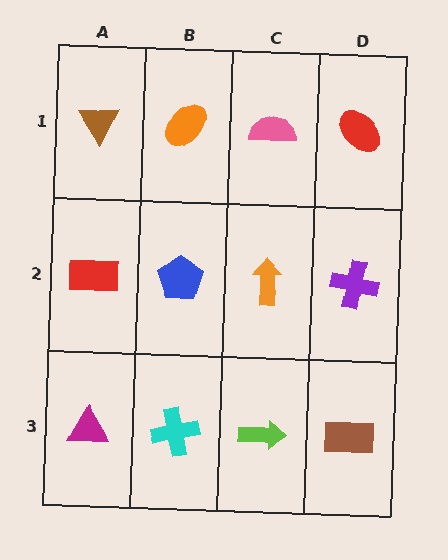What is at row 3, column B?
A cyan cross.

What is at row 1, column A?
A brown triangle.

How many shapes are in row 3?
4 shapes.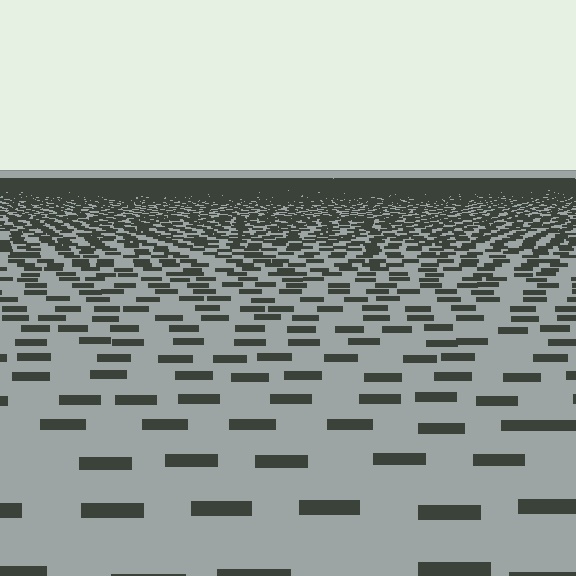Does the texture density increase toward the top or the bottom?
Density increases toward the top.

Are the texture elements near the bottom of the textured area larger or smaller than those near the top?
Larger. Near the bottom, elements are closer to the viewer and appear at a bigger on-screen size.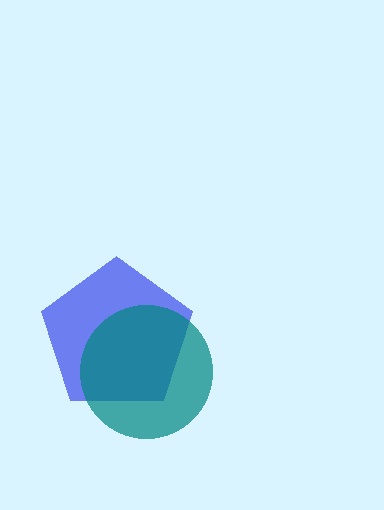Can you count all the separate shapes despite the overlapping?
Yes, there are 2 separate shapes.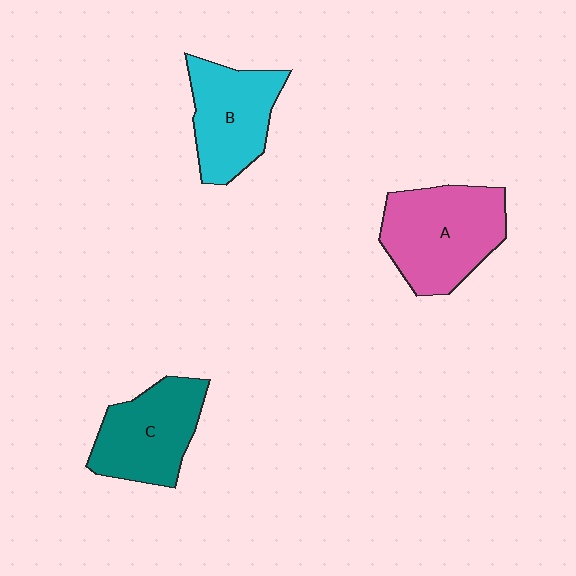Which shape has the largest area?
Shape A (pink).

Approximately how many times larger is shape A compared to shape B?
Approximately 1.3 times.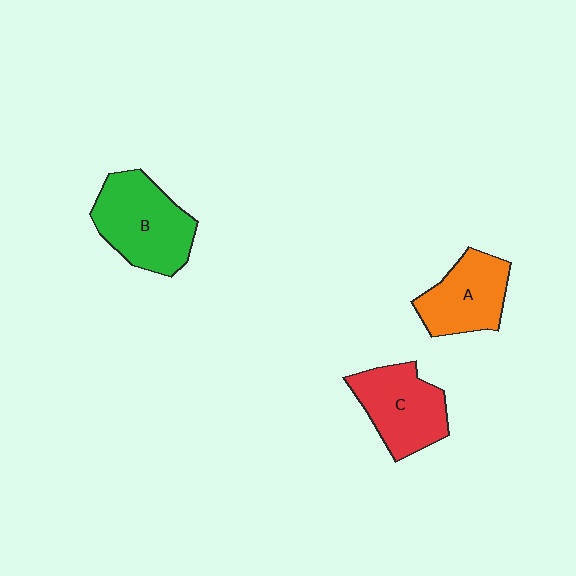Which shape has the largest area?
Shape B (green).